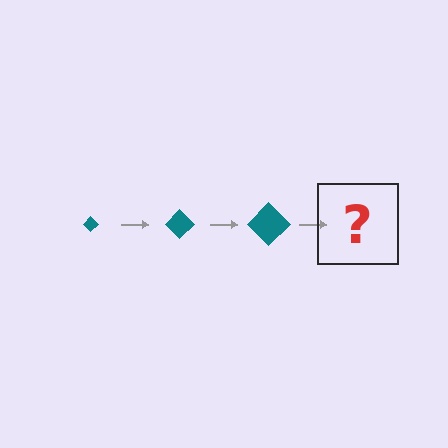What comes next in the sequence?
The next element should be a teal diamond, larger than the previous one.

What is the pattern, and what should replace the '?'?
The pattern is that the diamond gets progressively larger each step. The '?' should be a teal diamond, larger than the previous one.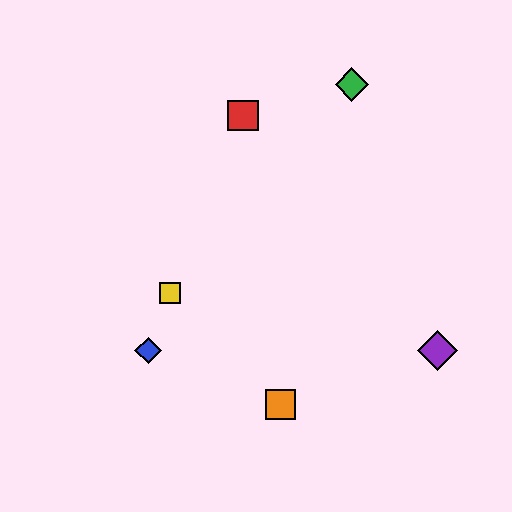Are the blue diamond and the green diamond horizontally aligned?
No, the blue diamond is at y≈351 and the green diamond is at y≈84.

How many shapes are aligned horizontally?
2 shapes (the blue diamond, the purple diamond) are aligned horizontally.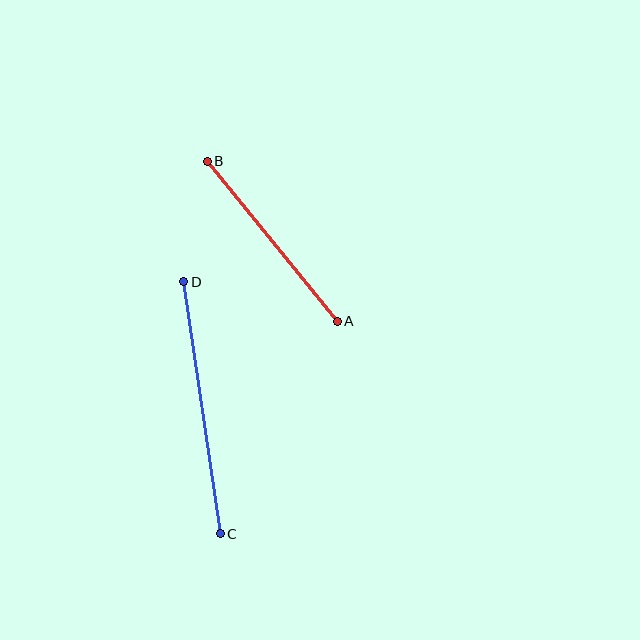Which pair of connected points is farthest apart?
Points C and D are farthest apart.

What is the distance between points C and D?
The distance is approximately 255 pixels.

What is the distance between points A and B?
The distance is approximately 206 pixels.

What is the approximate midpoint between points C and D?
The midpoint is at approximately (202, 408) pixels.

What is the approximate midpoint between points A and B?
The midpoint is at approximately (272, 241) pixels.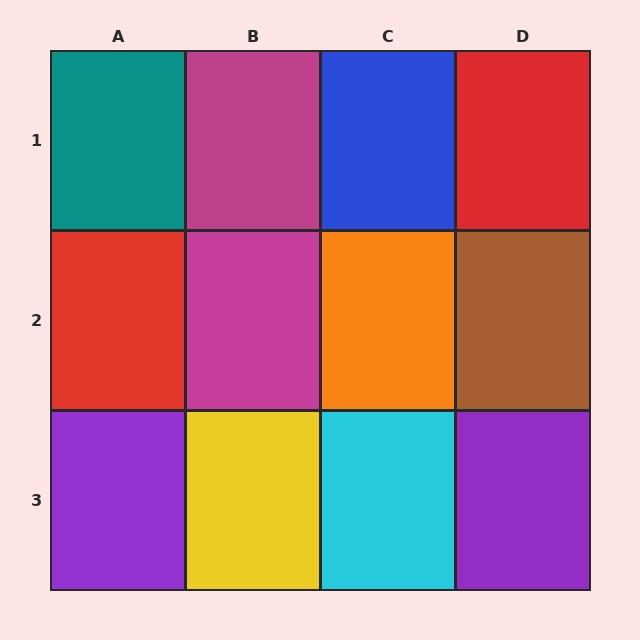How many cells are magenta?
2 cells are magenta.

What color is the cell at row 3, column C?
Cyan.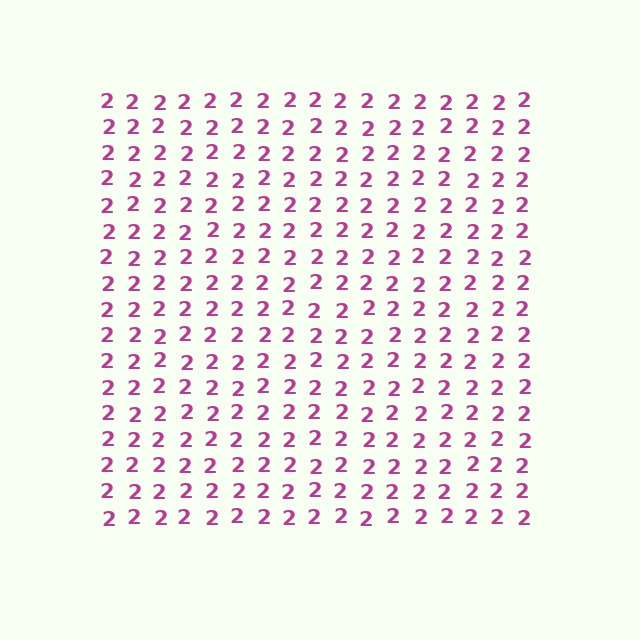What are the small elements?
The small elements are digit 2's.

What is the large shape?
The large shape is a square.